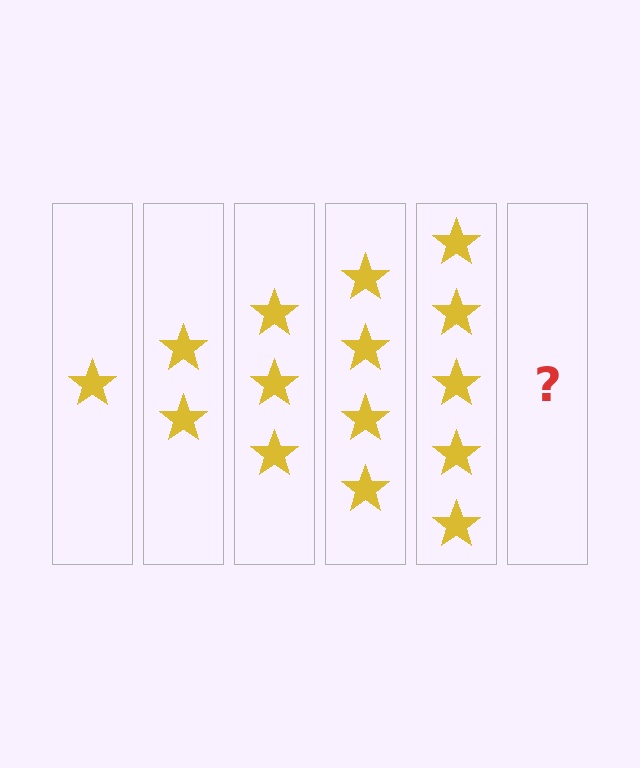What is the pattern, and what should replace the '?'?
The pattern is that each step adds one more star. The '?' should be 6 stars.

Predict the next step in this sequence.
The next step is 6 stars.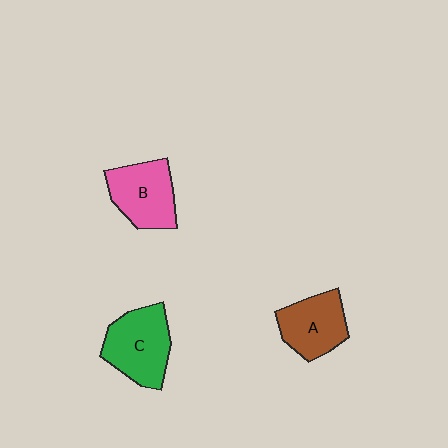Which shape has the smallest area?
Shape A (brown).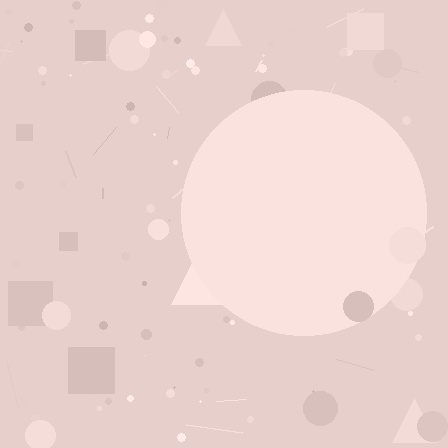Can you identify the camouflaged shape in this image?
The camouflaged shape is a circle.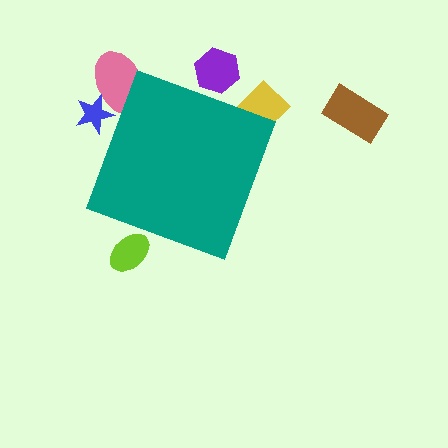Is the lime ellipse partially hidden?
Yes, the lime ellipse is partially hidden behind the teal diamond.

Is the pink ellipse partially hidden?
Yes, the pink ellipse is partially hidden behind the teal diamond.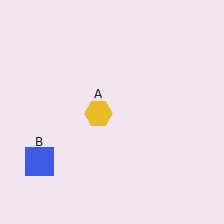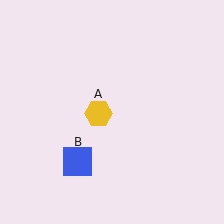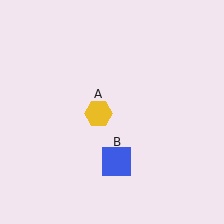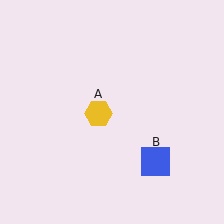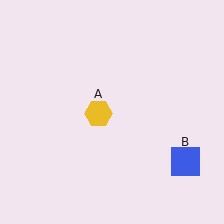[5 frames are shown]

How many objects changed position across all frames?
1 object changed position: blue square (object B).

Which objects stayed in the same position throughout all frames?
Yellow hexagon (object A) remained stationary.